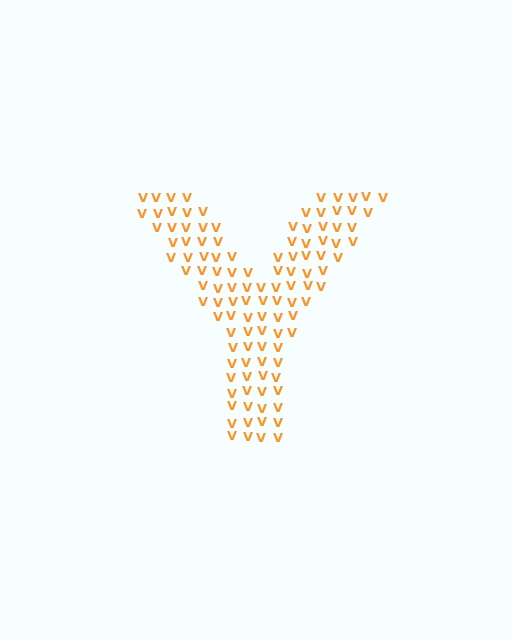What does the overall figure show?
The overall figure shows the letter Y.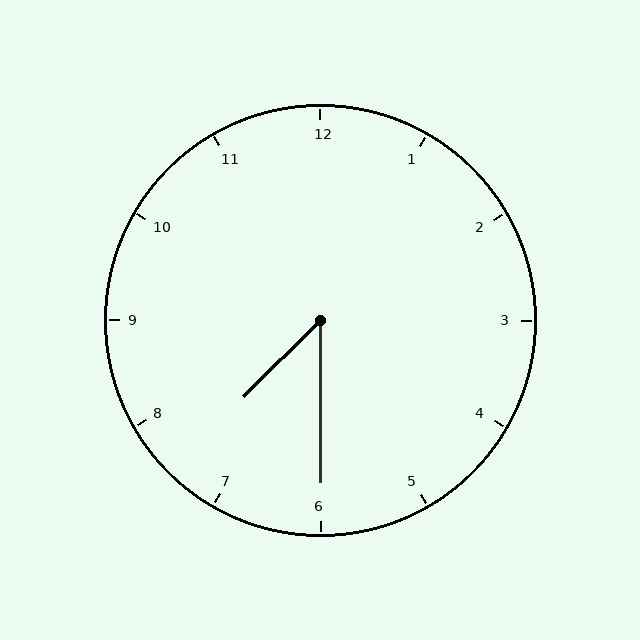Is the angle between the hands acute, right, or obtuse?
It is acute.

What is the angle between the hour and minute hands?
Approximately 45 degrees.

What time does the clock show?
7:30.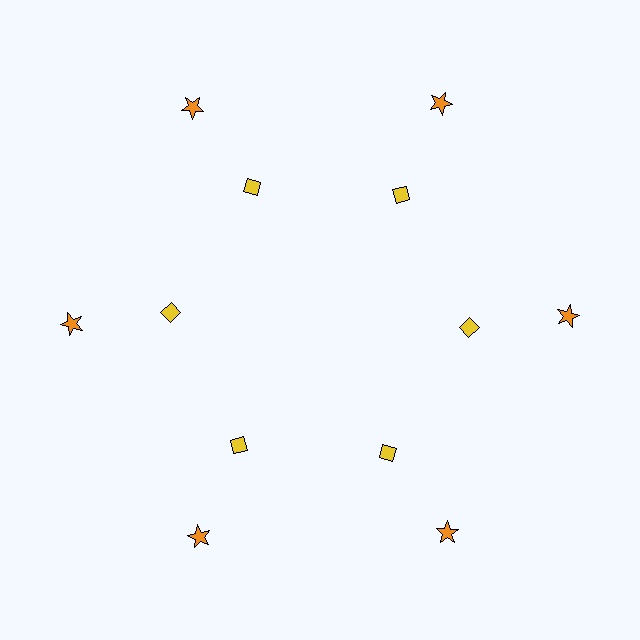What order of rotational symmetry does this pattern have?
This pattern has 6-fold rotational symmetry.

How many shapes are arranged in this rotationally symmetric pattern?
There are 12 shapes, arranged in 6 groups of 2.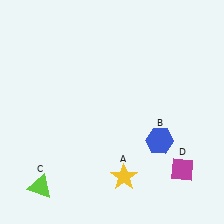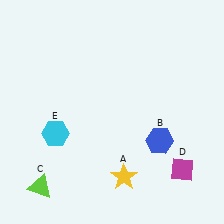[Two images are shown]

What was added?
A cyan hexagon (E) was added in Image 2.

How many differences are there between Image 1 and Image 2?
There is 1 difference between the two images.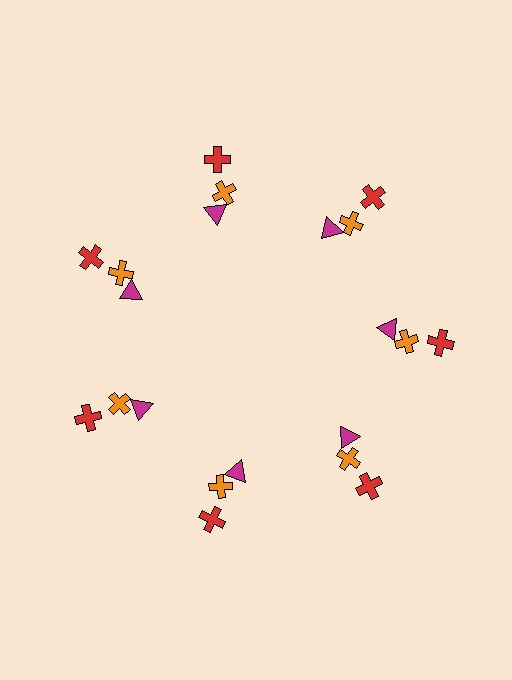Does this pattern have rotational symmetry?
Yes, this pattern has 7-fold rotational symmetry. It looks the same after rotating 51 degrees around the center.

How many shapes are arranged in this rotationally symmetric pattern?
There are 21 shapes, arranged in 7 groups of 3.